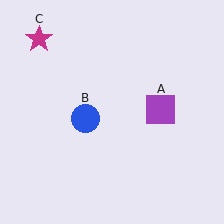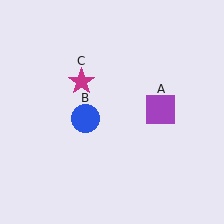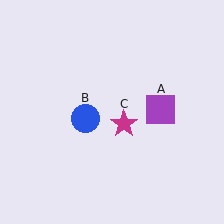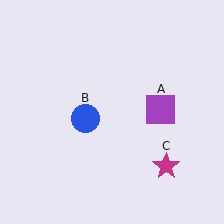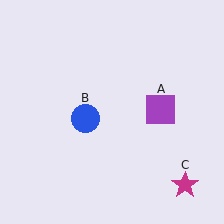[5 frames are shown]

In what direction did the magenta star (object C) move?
The magenta star (object C) moved down and to the right.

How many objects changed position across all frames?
1 object changed position: magenta star (object C).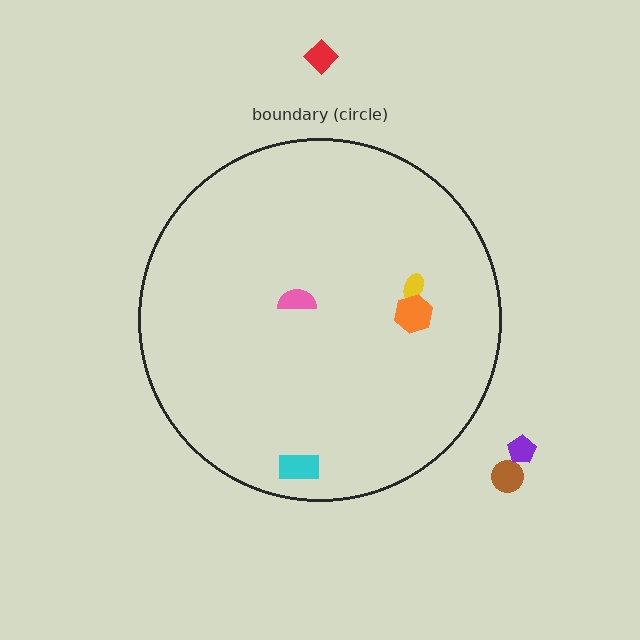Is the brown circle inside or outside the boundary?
Outside.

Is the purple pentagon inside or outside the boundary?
Outside.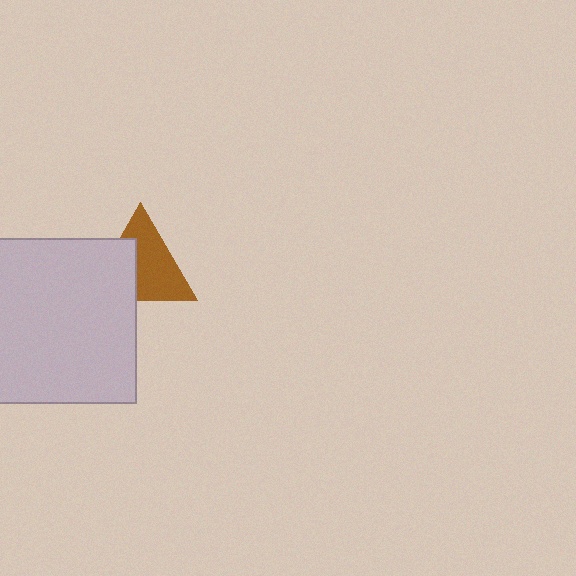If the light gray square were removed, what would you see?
You would see the complete brown triangle.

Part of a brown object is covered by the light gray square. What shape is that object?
It is a triangle.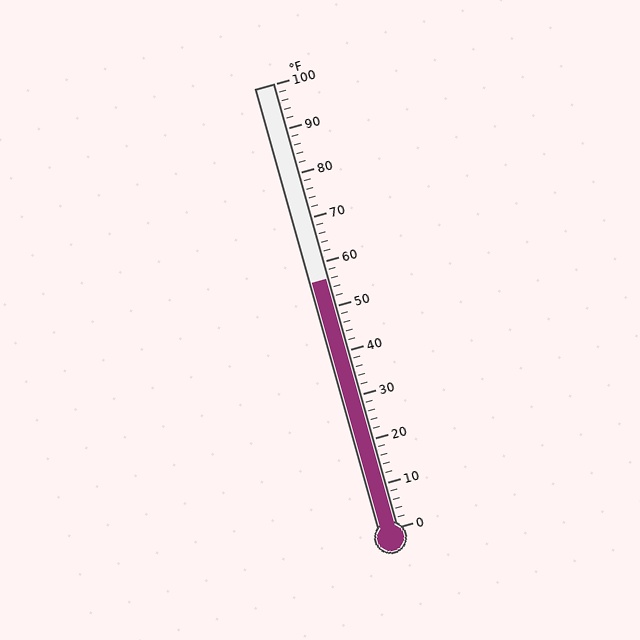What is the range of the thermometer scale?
The thermometer scale ranges from 0°F to 100°F.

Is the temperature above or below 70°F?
The temperature is below 70°F.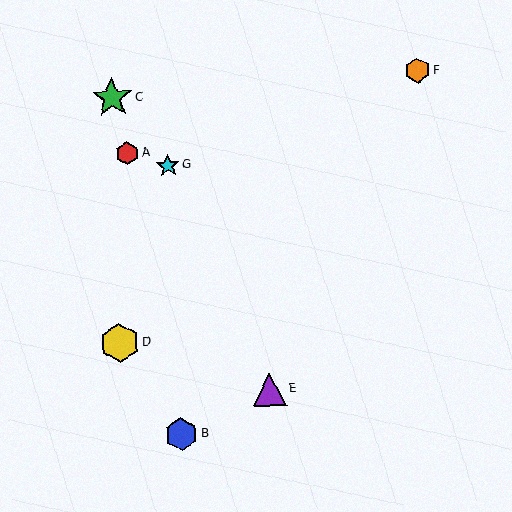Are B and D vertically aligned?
No, B is at x≈181 and D is at x≈120.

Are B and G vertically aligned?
Yes, both are at x≈181.